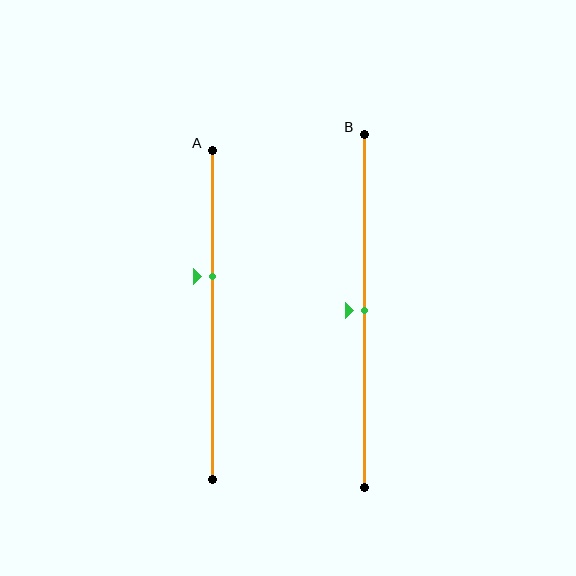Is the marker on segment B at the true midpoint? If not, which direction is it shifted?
Yes, the marker on segment B is at the true midpoint.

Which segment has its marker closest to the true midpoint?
Segment B has its marker closest to the true midpoint.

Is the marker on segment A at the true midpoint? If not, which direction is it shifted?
No, the marker on segment A is shifted upward by about 12% of the segment length.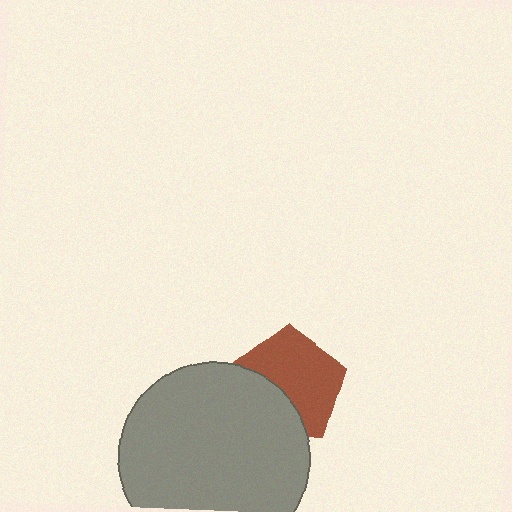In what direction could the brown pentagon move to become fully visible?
The brown pentagon could move toward the upper-right. That would shift it out from behind the gray circle entirely.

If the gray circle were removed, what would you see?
You would see the complete brown pentagon.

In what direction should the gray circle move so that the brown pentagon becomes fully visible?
The gray circle should move toward the lower-left. That is the shortest direction to clear the overlap and leave the brown pentagon fully visible.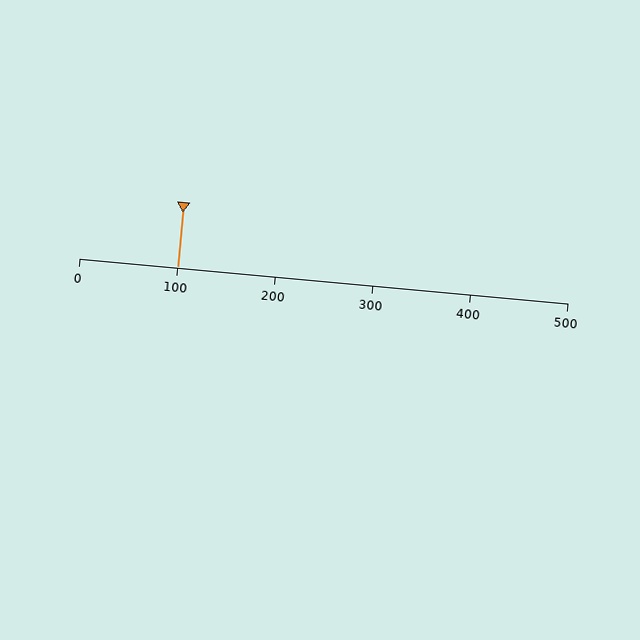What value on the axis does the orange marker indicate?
The marker indicates approximately 100.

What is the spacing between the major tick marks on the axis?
The major ticks are spaced 100 apart.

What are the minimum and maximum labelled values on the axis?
The axis runs from 0 to 500.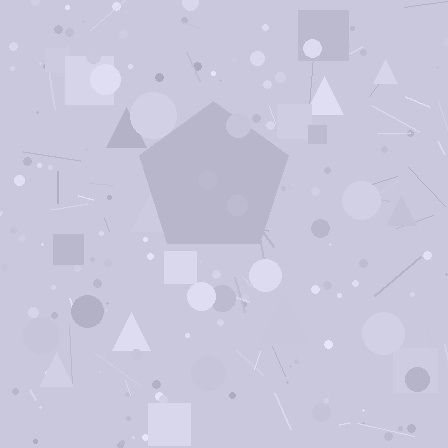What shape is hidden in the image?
A pentagon is hidden in the image.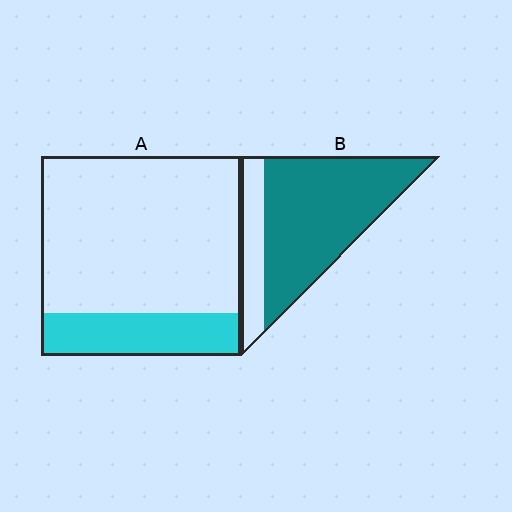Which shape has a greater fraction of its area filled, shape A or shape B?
Shape B.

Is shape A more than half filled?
No.